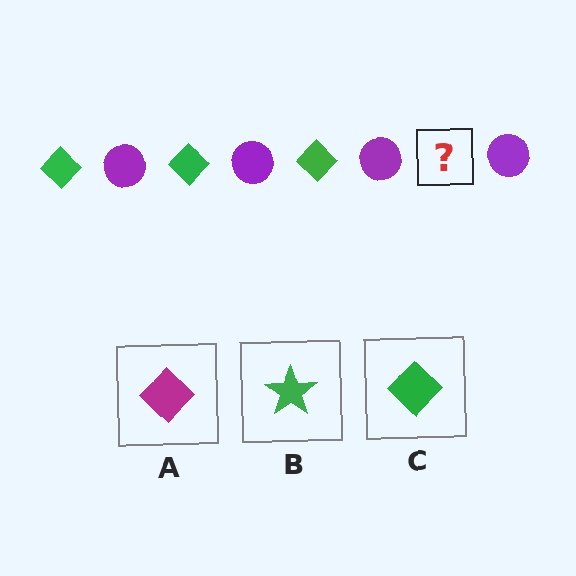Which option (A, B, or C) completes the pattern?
C.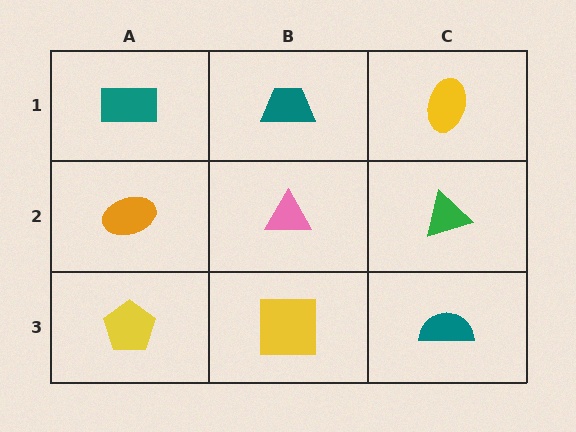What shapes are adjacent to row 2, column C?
A yellow ellipse (row 1, column C), a teal semicircle (row 3, column C), a pink triangle (row 2, column B).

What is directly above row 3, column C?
A green triangle.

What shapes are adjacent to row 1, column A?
An orange ellipse (row 2, column A), a teal trapezoid (row 1, column B).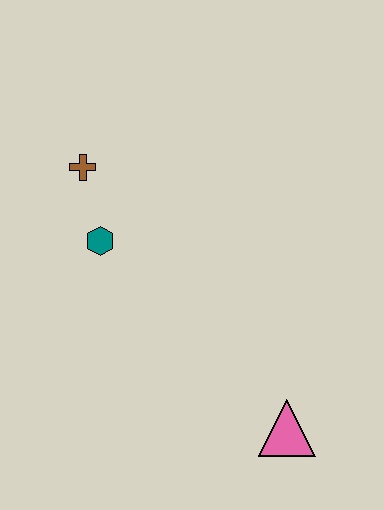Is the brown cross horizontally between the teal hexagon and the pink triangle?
No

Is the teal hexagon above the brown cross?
No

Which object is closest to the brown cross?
The teal hexagon is closest to the brown cross.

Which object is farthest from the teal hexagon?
The pink triangle is farthest from the teal hexagon.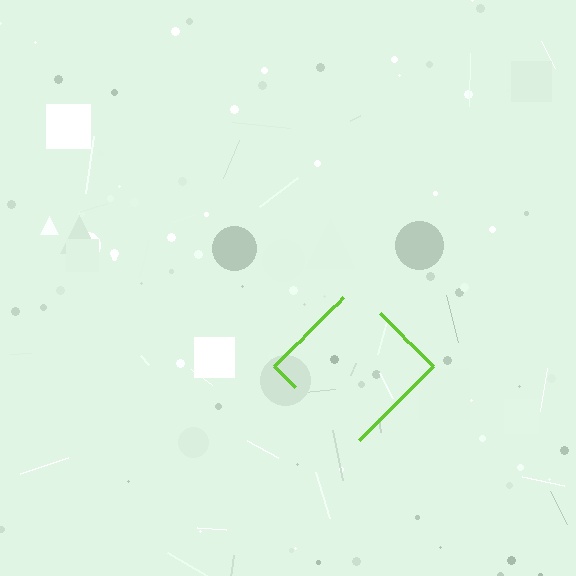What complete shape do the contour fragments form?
The contour fragments form a diamond.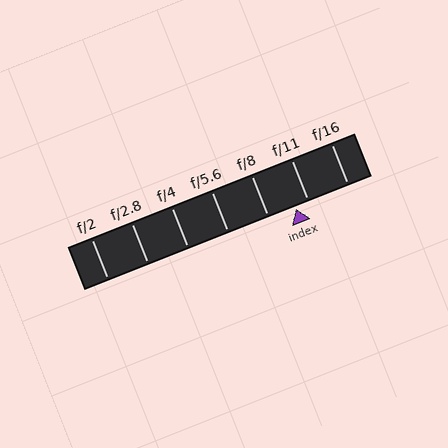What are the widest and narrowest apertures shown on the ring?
The widest aperture shown is f/2 and the narrowest is f/16.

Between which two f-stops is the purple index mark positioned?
The index mark is between f/8 and f/11.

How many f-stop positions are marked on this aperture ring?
There are 7 f-stop positions marked.